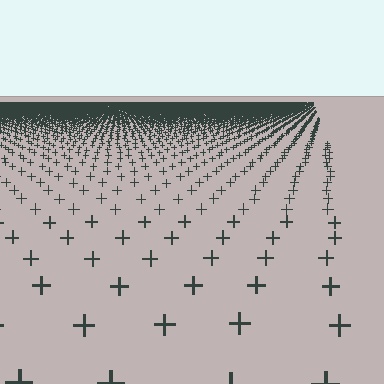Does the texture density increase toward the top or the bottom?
Density increases toward the top.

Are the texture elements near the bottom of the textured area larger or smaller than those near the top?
Larger. Near the bottom, elements are closer to the viewer and appear at a bigger on-screen size.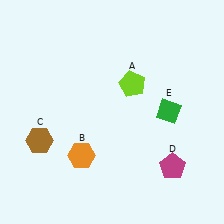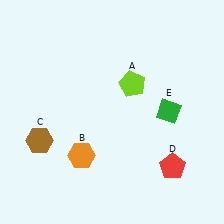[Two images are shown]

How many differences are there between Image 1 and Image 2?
There is 1 difference between the two images.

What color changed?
The pentagon (D) changed from magenta in Image 1 to red in Image 2.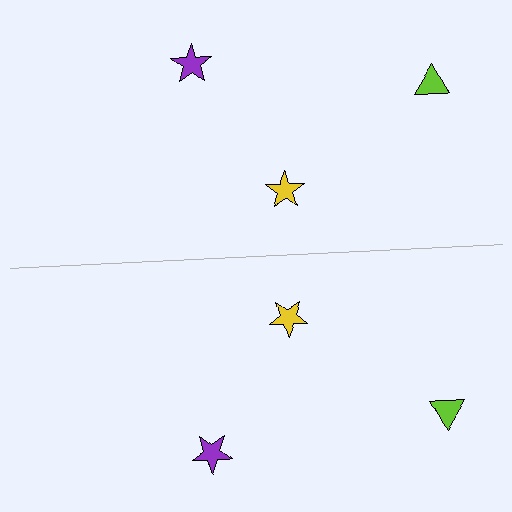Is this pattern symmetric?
Yes, this pattern has bilateral (reflection) symmetry.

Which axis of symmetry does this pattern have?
The pattern has a horizontal axis of symmetry running through the center of the image.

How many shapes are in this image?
There are 6 shapes in this image.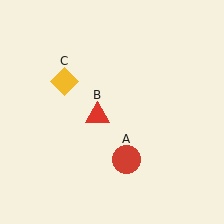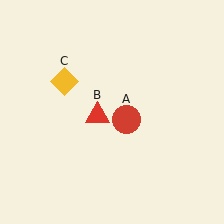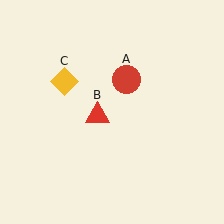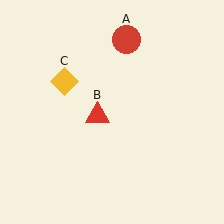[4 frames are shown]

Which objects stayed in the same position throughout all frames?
Red triangle (object B) and yellow diamond (object C) remained stationary.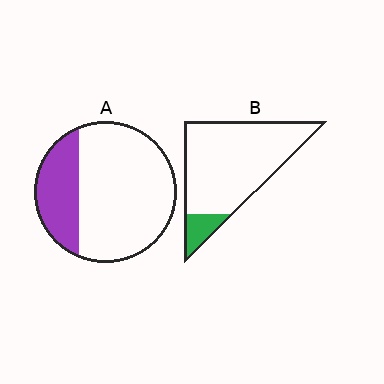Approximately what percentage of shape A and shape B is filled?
A is approximately 25% and B is approximately 10%.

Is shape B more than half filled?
No.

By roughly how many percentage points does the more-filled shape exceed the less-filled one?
By roughly 15 percentage points (A over B).